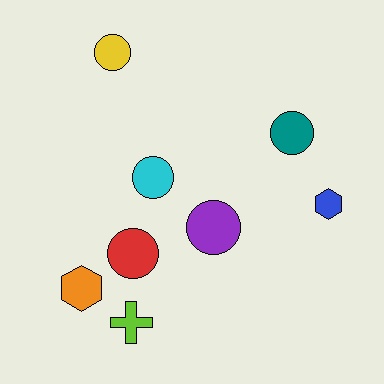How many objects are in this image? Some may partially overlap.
There are 8 objects.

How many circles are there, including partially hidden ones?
There are 5 circles.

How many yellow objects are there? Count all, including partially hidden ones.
There is 1 yellow object.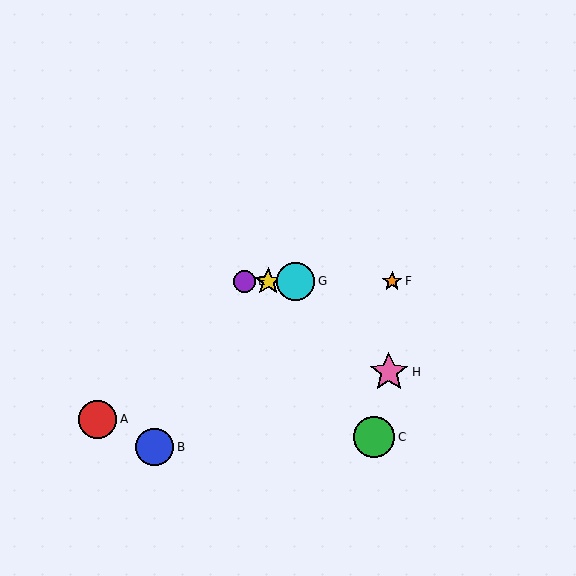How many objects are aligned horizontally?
4 objects (D, E, F, G) are aligned horizontally.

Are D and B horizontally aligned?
No, D is at y≈281 and B is at y≈447.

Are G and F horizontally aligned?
Yes, both are at y≈281.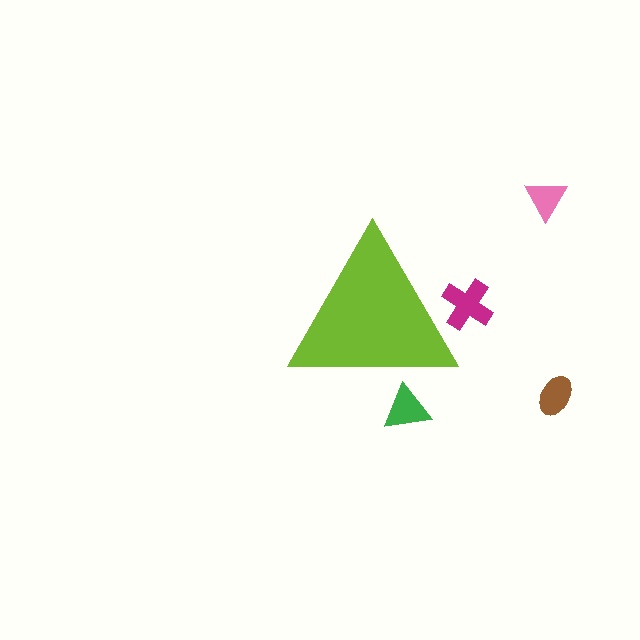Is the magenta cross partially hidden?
Yes, the magenta cross is partially hidden behind the lime triangle.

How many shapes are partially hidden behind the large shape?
2 shapes are partially hidden.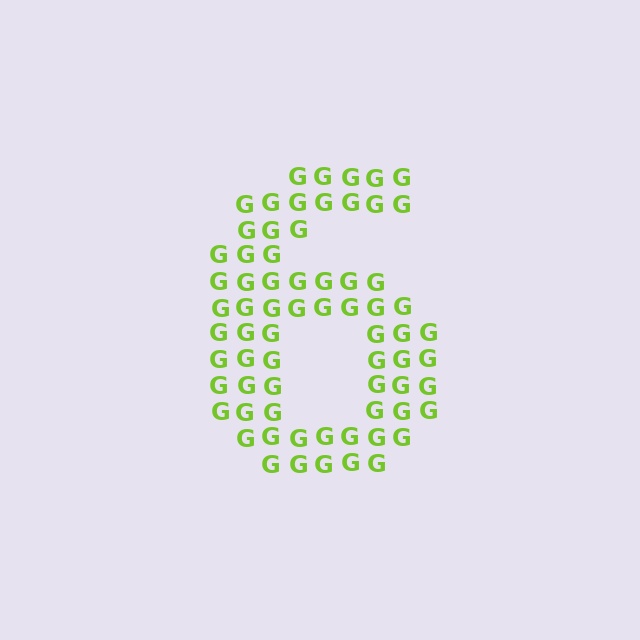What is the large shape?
The large shape is the digit 6.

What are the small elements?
The small elements are letter G's.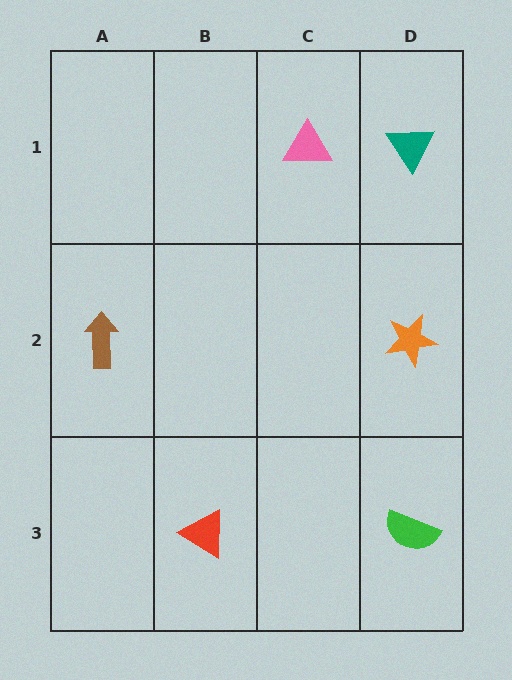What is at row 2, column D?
An orange star.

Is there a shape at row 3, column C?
No, that cell is empty.